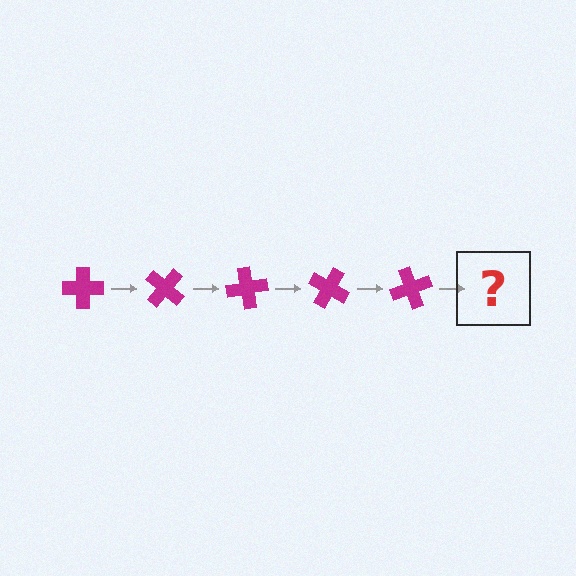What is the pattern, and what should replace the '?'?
The pattern is that the cross rotates 40 degrees each step. The '?' should be a magenta cross rotated 200 degrees.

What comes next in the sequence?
The next element should be a magenta cross rotated 200 degrees.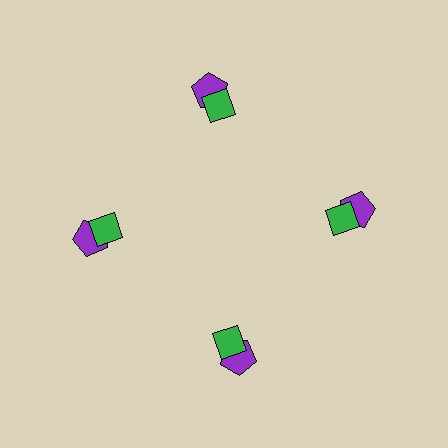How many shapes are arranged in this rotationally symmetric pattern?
There are 8 shapes, arranged in 4 groups of 2.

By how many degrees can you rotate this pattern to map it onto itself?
The pattern maps onto itself every 90 degrees of rotation.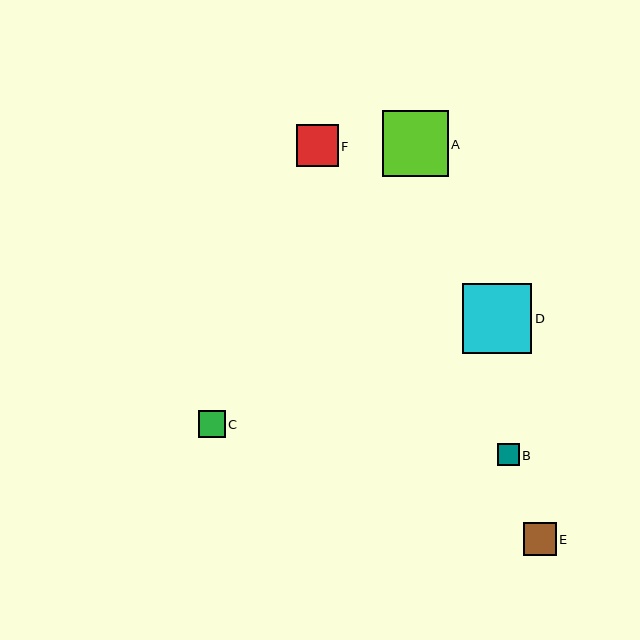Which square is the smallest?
Square B is the smallest with a size of approximately 22 pixels.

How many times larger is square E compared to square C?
Square E is approximately 1.2 times the size of square C.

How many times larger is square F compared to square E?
Square F is approximately 1.3 times the size of square E.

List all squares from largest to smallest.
From largest to smallest: D, A, F, E, C, B.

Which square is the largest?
Square D is the largest with a size of approximately 69 pixels.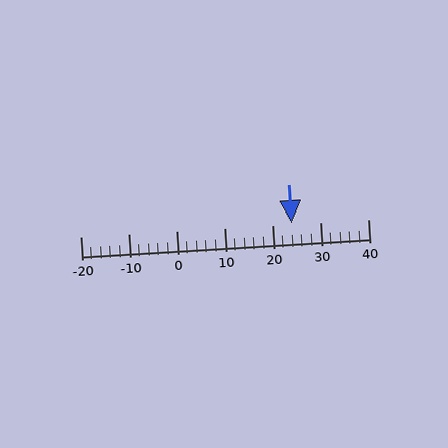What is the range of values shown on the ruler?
The ruler shows values from -20 to 40.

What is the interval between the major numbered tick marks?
The major tick marks are spaced 10 units apart.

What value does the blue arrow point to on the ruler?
The blue arrow points to approximately 24.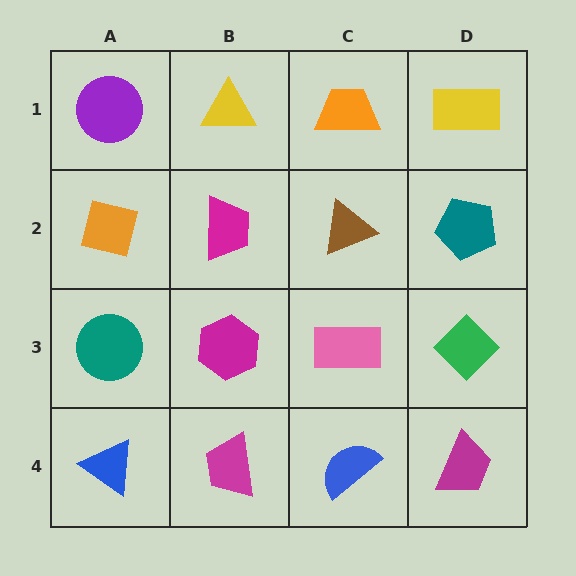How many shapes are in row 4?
4 shapes.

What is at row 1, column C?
An orange trapezoid.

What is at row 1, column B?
A yellow triangle.